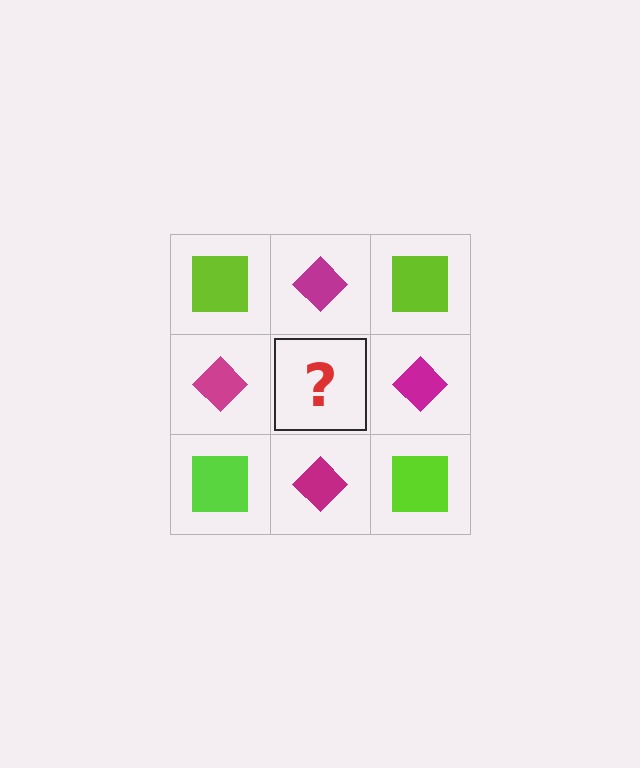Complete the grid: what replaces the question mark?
The question mark should be replaced with a lime square.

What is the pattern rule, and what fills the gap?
The rule is that it alternates lime square and magenta diamond in a checkerboard pattern. The gap should be filled with a lime square.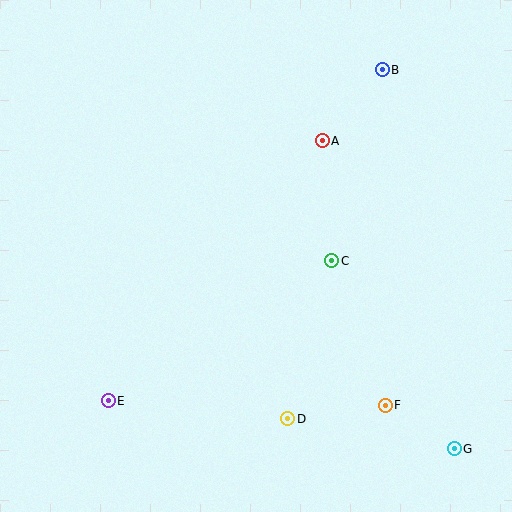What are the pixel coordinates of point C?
Point C is at (332, 261).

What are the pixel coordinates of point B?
Point B is at (382, 70).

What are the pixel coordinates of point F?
Point F is at (385, 405).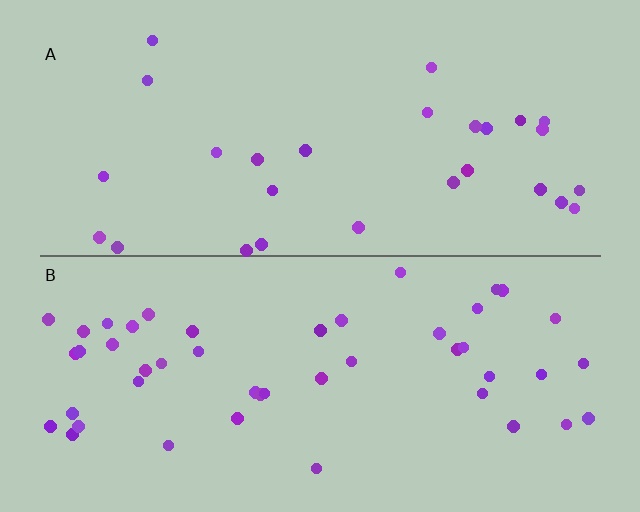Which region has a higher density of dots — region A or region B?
B (the bottom).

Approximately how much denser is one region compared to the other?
Approximately 1.7× — region B over region A.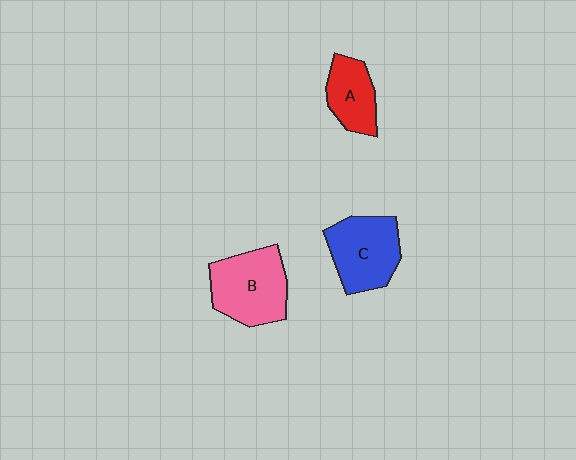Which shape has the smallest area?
Shape A (red).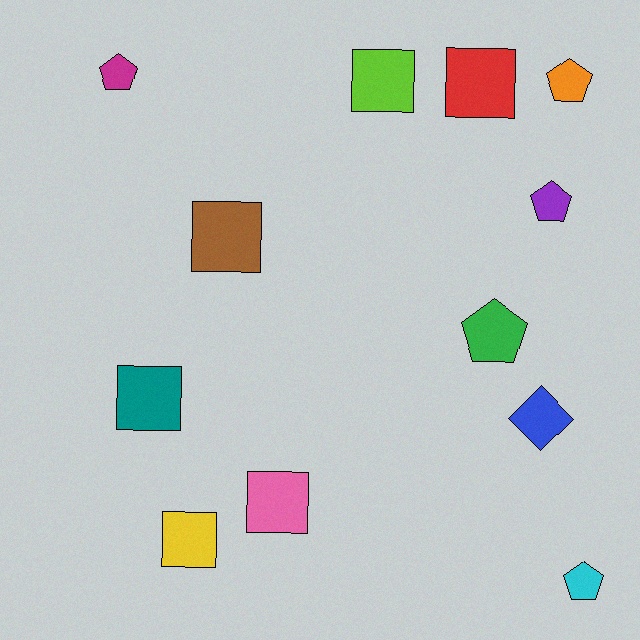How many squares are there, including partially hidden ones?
There are 6 squares.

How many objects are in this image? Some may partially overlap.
There are 12 objects.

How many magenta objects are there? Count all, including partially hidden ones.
There is 1 magenta object.